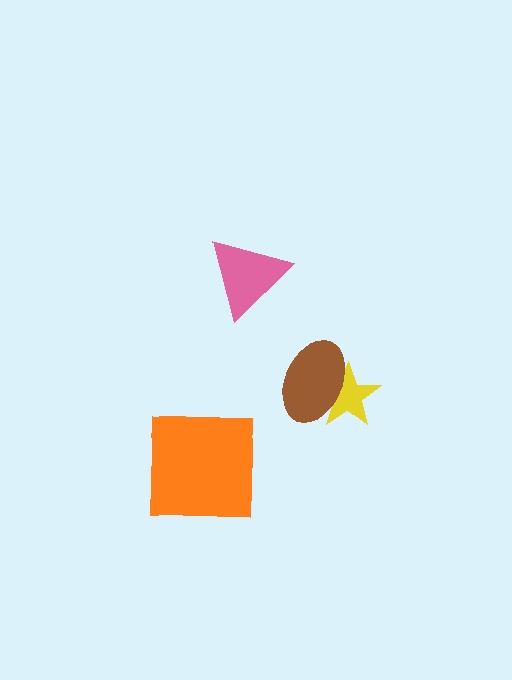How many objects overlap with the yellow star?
1 object overlaps with the yellow star.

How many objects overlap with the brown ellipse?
1 object overlaps with the brown ellipse.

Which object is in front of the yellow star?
The brown ellipse is in front of the yellow star.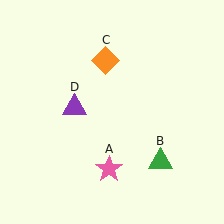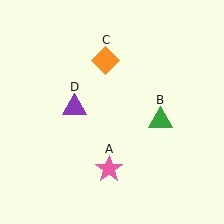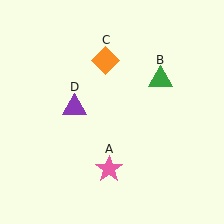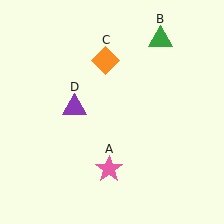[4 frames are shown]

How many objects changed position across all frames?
1 object changed position: green triangle (object B).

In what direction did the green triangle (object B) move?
The green triangle (object B) moved up.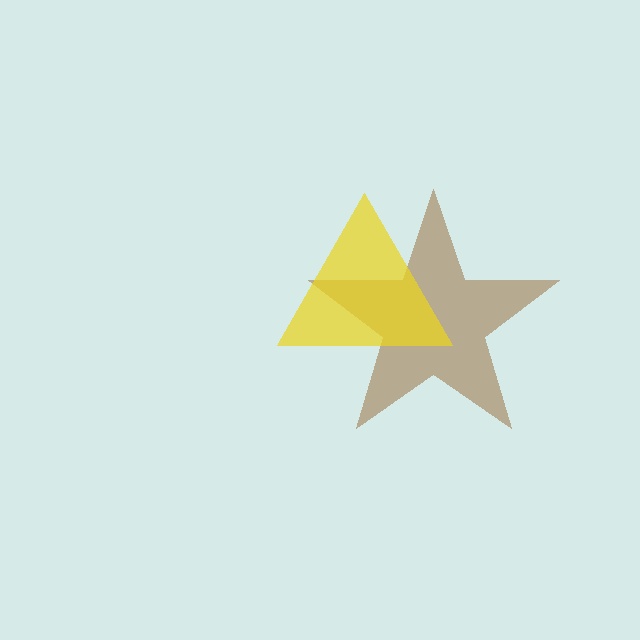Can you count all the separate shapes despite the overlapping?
Yes, there are 2 separate shapes.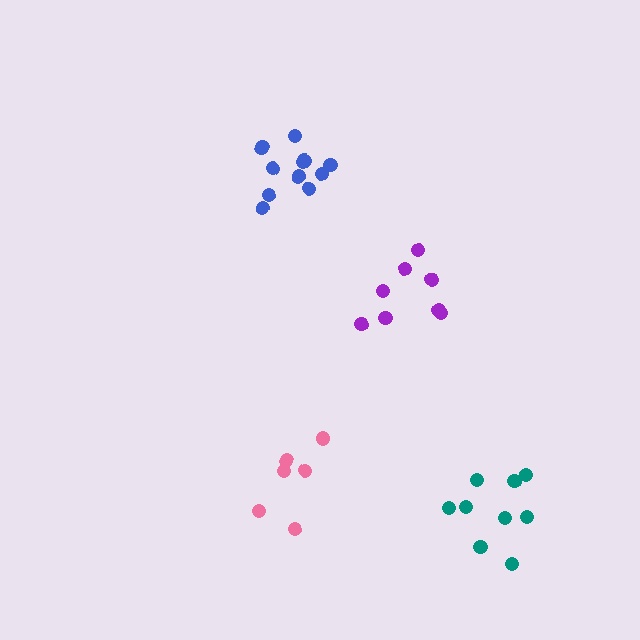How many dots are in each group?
Group 1: 8 dots, Group 2: 9 dots, Group 3: 6 dots, Group 4: 11 dots (34 total).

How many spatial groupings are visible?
There are 4 spatial groupings.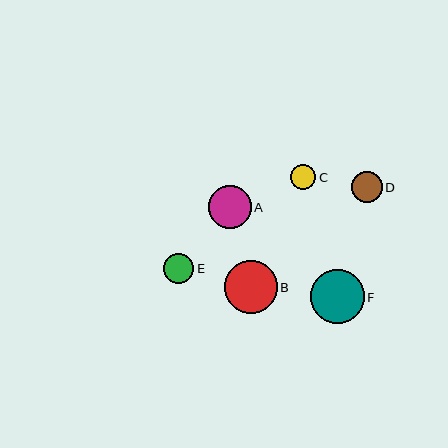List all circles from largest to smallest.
From largest to smallest: F, B, A, D, E, C.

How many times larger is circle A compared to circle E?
Circle A is approximately 1.4 times the size of circle E.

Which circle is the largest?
Circle F is the largest with a size of approximately 54 pixels.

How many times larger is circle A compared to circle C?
Circle A is approximately 1.7 times the size of circle C.